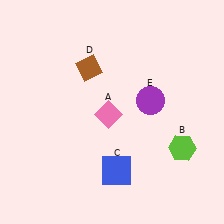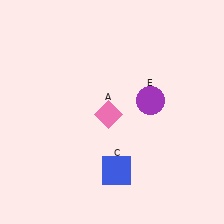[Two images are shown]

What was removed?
The lime hexagon (B), the brown diamond (D) were removed in Image 2.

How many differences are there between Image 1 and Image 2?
There are 2 differences between the two images.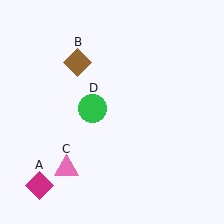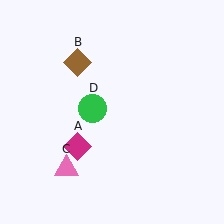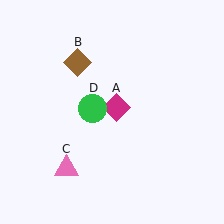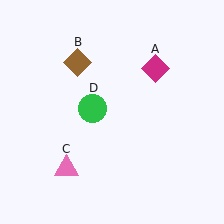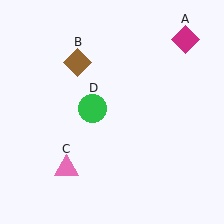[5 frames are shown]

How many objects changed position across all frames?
1 object changed position: magenta diamond (object A).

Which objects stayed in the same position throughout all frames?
Brown diamond (object B) and pink triangle (object C) and green circle (object D) remained stationary.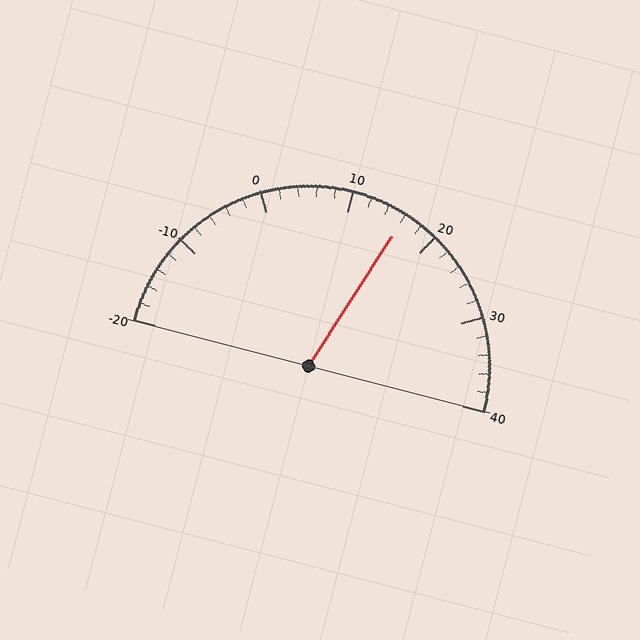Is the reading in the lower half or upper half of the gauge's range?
The reading is in the upper half of the range (-20 to 40).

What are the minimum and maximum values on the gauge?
The gauge ranges from -20 to 40.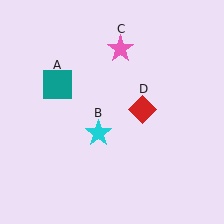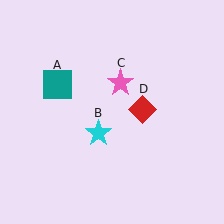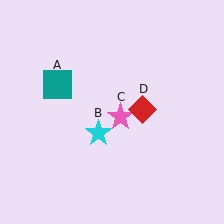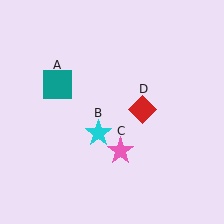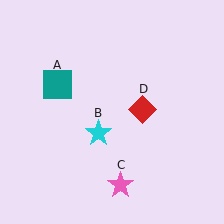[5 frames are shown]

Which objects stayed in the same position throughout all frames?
Teal square (object A) and cyan star (object B) and red diamond (object D) remained stationary.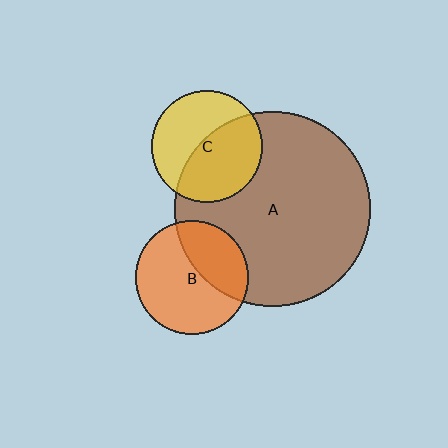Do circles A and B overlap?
Yes.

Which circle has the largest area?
Circle A (brown).